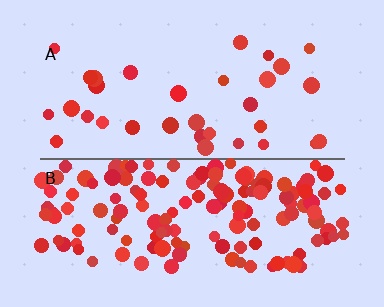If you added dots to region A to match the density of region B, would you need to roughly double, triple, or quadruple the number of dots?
Approximately quadruple.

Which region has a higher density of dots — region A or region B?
B (the bottom).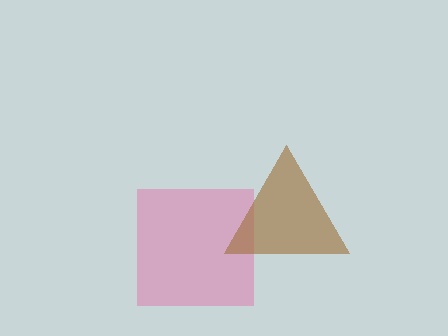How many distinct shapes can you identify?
There are 2 distinct shapes: a pink square, a brown triangle.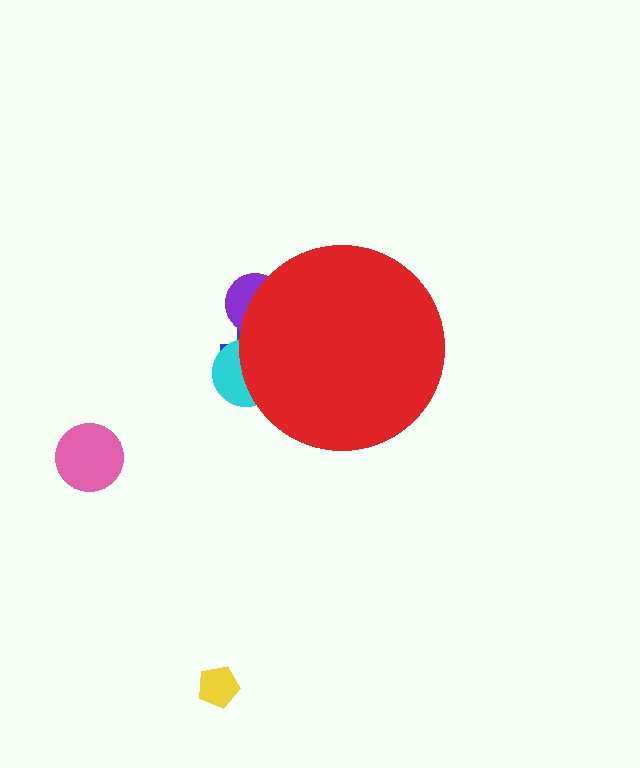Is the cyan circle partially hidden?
Yes, the cyan circle is partially hidden behind the red circle.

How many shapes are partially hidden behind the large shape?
3 shapes are partially hidden.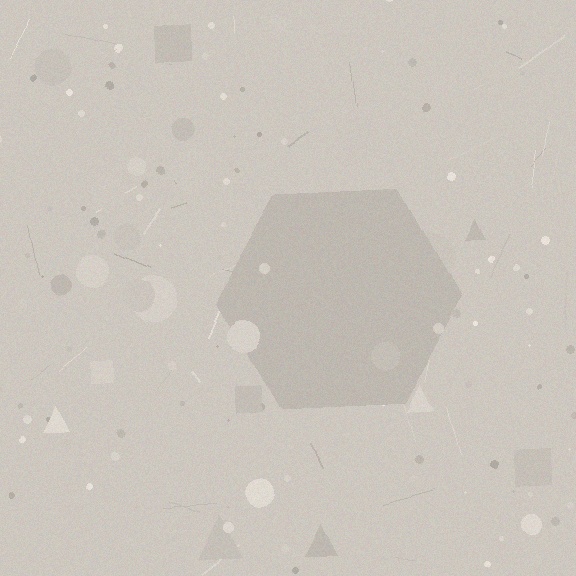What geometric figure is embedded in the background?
A hexagon is embedded in the background.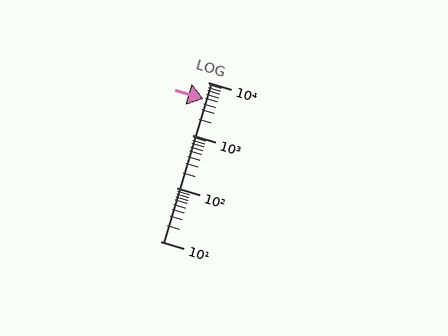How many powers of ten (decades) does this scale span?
The scale spans 3 decades, from 10 to 10000.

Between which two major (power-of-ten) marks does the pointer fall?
The pointer is between 1000 and 10000.